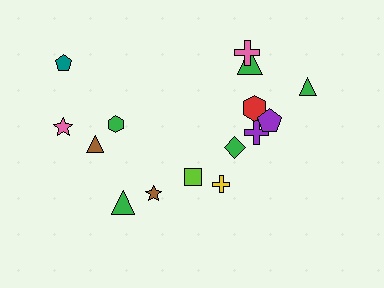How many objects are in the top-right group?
There are 7 objects.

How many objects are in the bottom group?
There are 4 objects.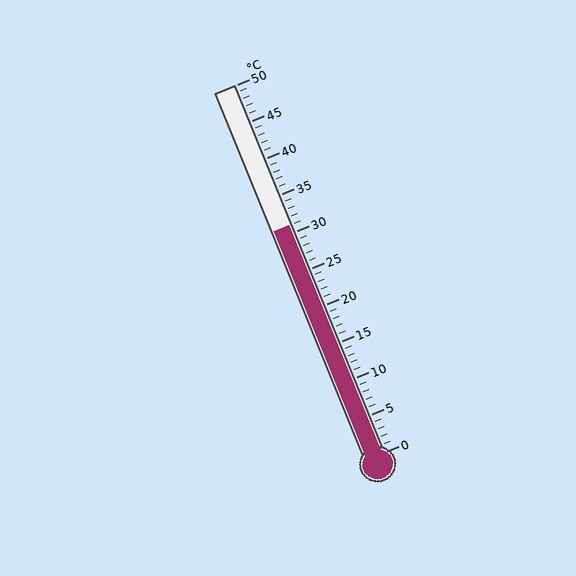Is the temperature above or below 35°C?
The temperature is below 35°C.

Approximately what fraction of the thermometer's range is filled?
The thermometer is filled to approximately 60% of its range.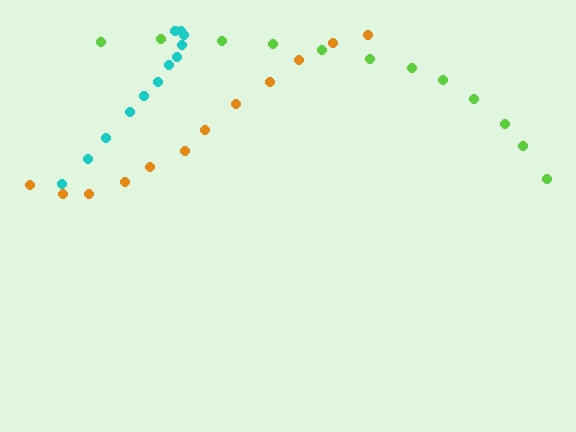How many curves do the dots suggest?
There are 3 distinct paths.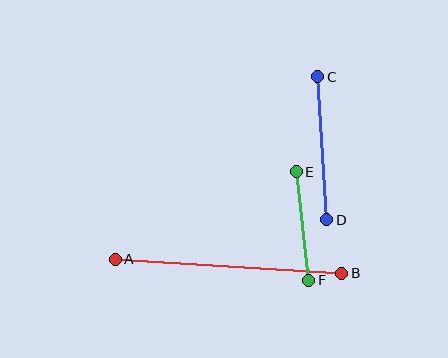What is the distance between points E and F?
The distance is approximately 109 pixels.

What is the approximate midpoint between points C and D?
The midpoint is at approximately (322, 148) pixels.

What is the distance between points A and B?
The distance is approximately 227 pixels.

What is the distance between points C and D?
The distance is approximately 143 pixels.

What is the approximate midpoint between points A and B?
The midpoint is at approximately (228, 266) pixels.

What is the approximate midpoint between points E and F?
The midpoint is at approximately (302, 226) pixels.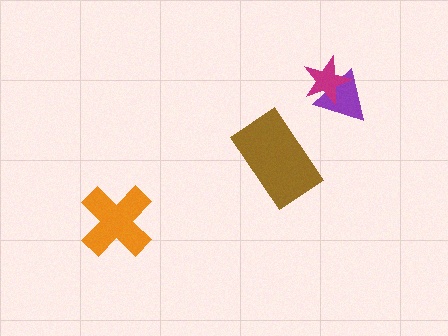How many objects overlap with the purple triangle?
1 object overlaps with the purple triangle.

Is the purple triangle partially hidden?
Yes, it is partially covered by another shape.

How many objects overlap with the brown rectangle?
0 objects overlap with the brown rectangle.